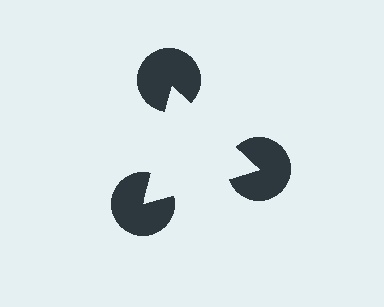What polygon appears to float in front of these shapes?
An illusory triangle — its edges are inferred from the aligned wedge cuts in the pac-man discs, not physically drawn.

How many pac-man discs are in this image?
There are 3 — one at each vertex of the illusory triangle.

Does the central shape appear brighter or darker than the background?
It typically appears slightly brighter than the background, even though no actual brightness change is drawn.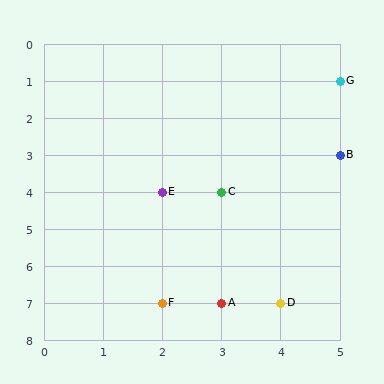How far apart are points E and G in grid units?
Points E and G are 3 columns and 3 rows apart (about 4.2 grid units diagonally).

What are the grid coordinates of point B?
Point B is at grid coordinates (5, 3).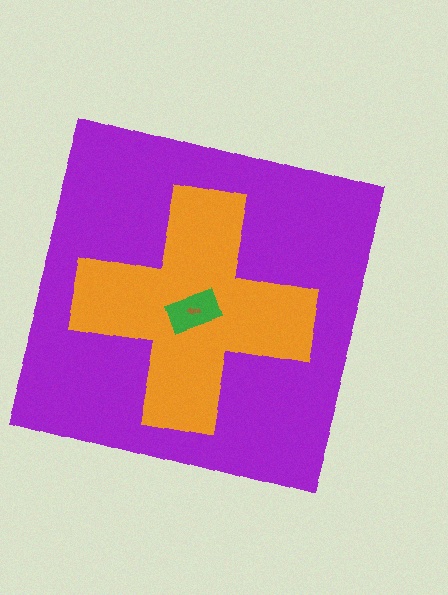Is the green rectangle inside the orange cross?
Yes.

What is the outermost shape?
The purple square.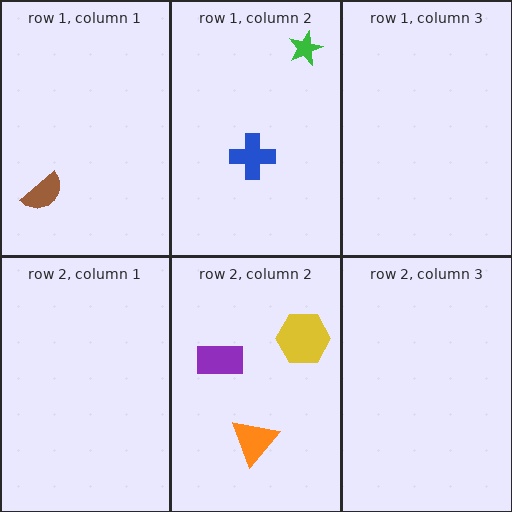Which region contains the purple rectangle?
The row 2, column 2 region.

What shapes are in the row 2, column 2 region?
The orange triangle, the purple rectangle, the yellow hexagon.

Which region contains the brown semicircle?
The row 1, column 1 region.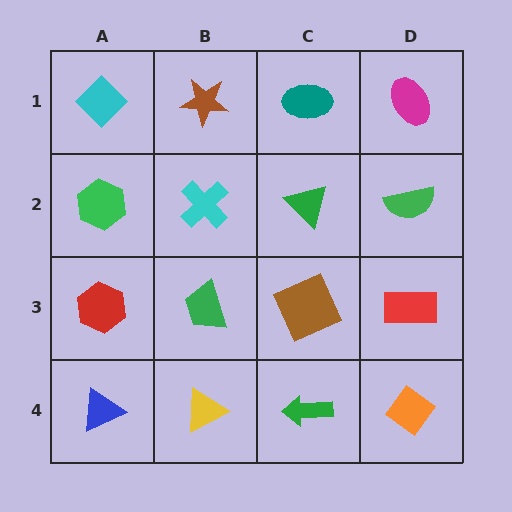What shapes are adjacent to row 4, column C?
A brown square (row 3, column C), a yellow triangle (row 4, column B), an orange diamond (row 4, column D).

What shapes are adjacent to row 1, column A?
A green hexagon (row 2, column A), a brown star (row 1, column B).